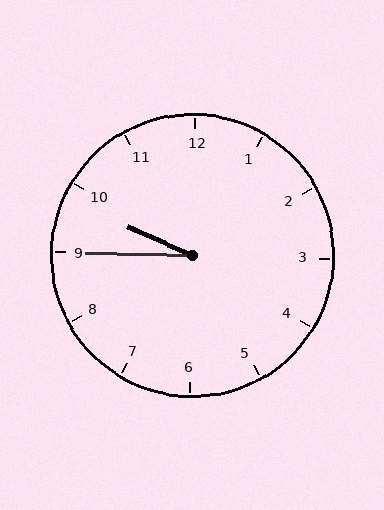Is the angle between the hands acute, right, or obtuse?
It is acute.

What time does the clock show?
9:45.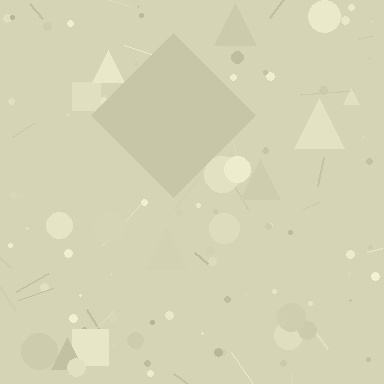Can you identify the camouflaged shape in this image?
The camouflaged shape is a diamond.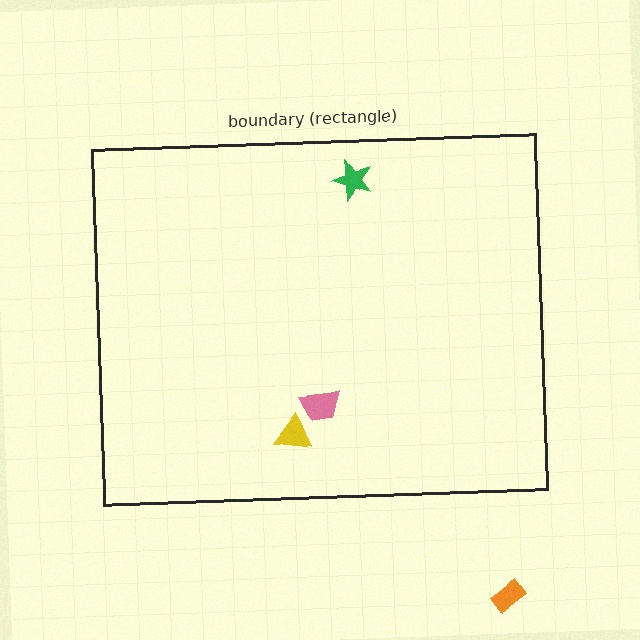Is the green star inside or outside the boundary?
Inside.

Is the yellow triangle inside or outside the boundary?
Inside.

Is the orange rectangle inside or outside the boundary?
Outside.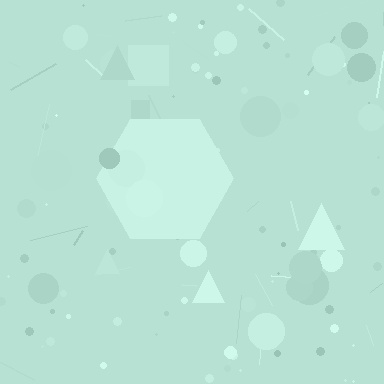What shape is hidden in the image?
A hexagon is hidden in the image.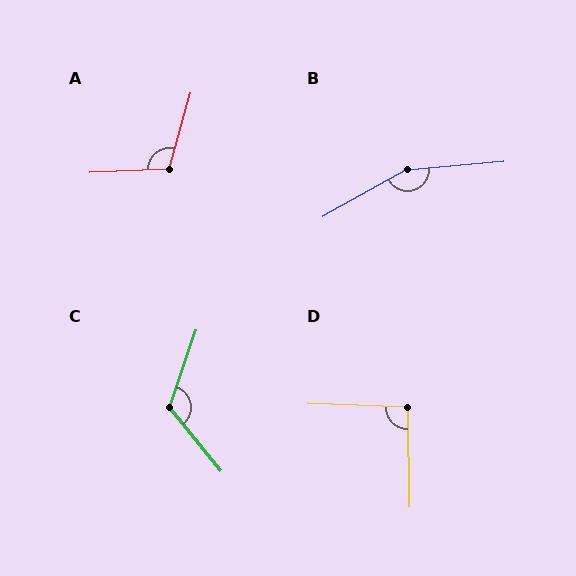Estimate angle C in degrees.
Approximately 122 degrees.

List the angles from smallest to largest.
D (93°), A (108°), C (122°), B (155°).